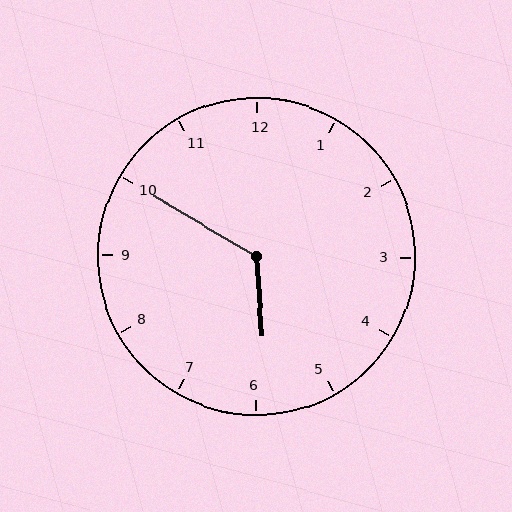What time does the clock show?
5:50.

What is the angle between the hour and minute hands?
Approximately 125 degrees.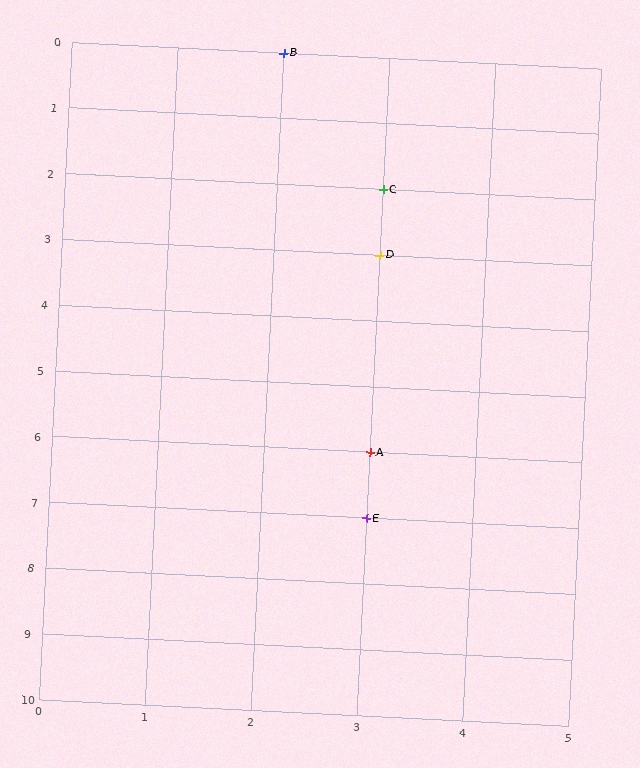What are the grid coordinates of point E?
Point E is at grid coordinates (3, 7).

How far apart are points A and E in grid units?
Points A and E are 1 row apart.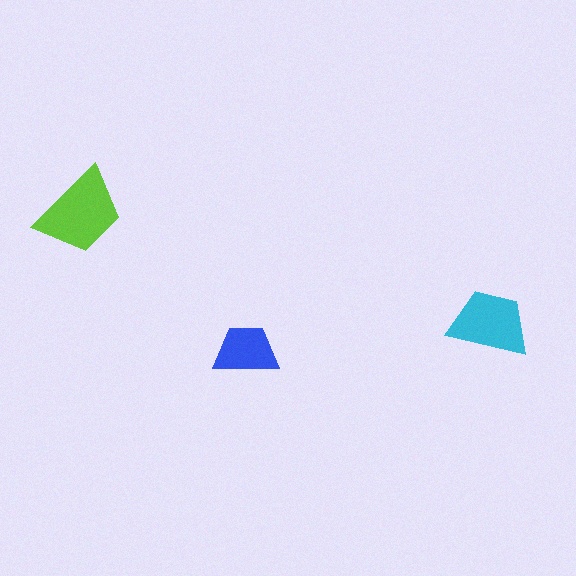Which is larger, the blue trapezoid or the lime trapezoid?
The lime one.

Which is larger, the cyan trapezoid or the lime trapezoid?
The lime one.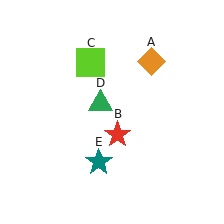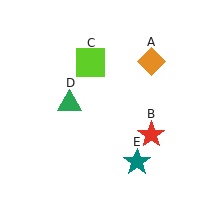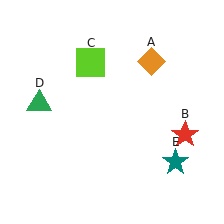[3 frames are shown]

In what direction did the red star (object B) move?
The red star (object B) moved right.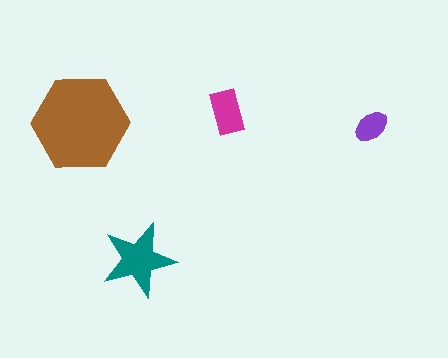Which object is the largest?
The brown hexagon.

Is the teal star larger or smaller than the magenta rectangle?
Larger.